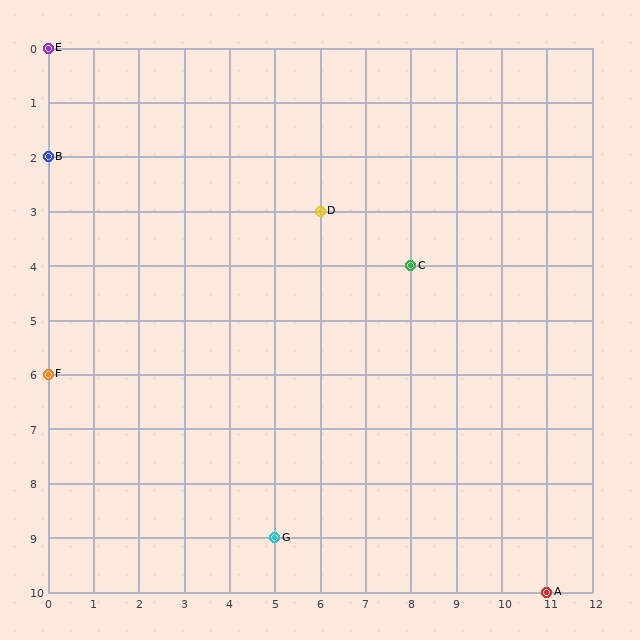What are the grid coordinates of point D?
Point D is at grid coordinates (6, 3).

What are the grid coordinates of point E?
Point E is at grid coordinates (0, 0).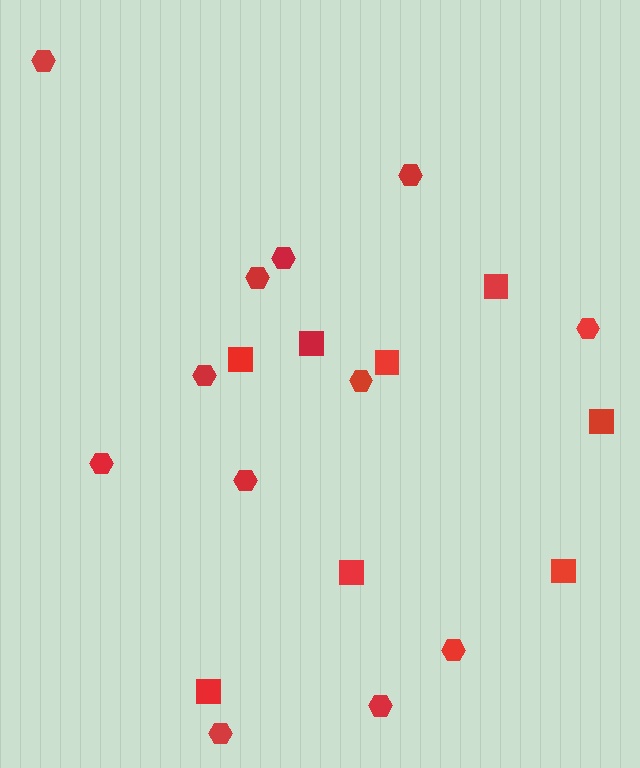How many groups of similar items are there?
There are 2 groups: one group of squares (8) and one group of hexagons (12).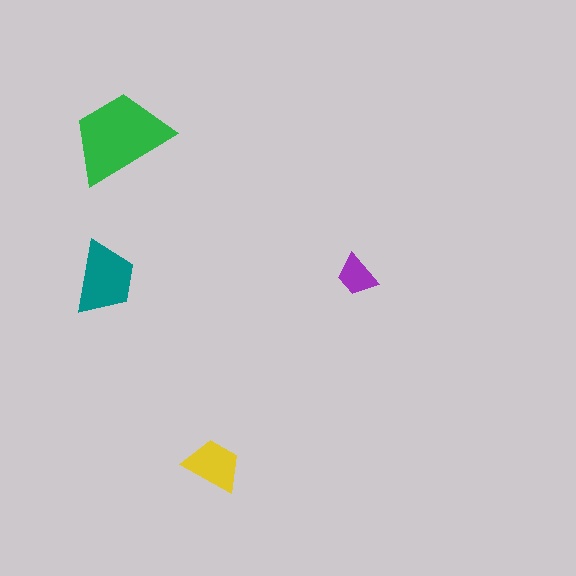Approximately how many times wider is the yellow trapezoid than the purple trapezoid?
About 1.5 times wider.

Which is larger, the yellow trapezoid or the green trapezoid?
The green one.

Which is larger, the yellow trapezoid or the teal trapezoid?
The teal one.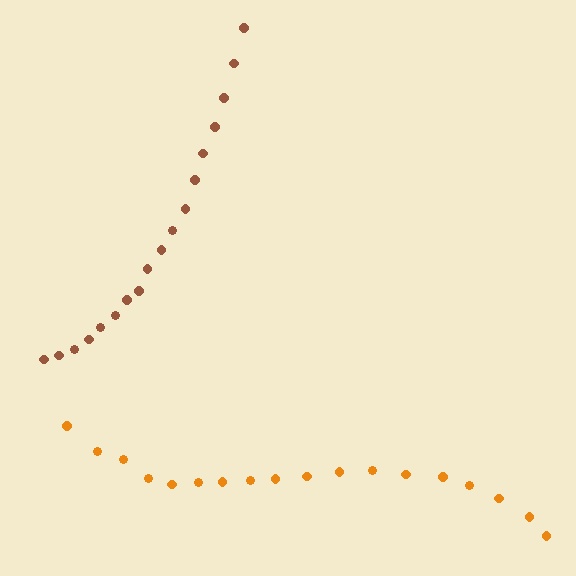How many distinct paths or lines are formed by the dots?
There are 2 distinct paths.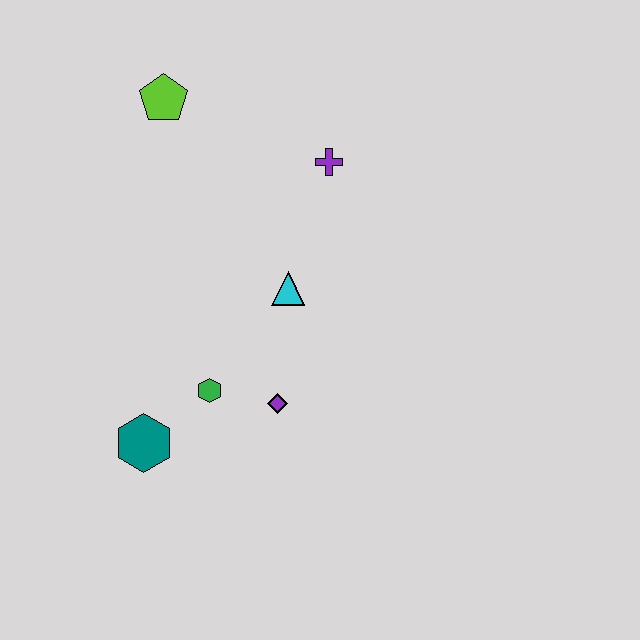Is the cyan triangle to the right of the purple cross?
No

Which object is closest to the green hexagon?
The purple diamond is closest to the green hexagon.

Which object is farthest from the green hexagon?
The lime pentagon is farthest from the green hexagon.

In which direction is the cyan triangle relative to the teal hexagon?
The cyan triangle is above the teal hexagon.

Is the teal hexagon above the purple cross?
No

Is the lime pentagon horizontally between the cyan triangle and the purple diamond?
No